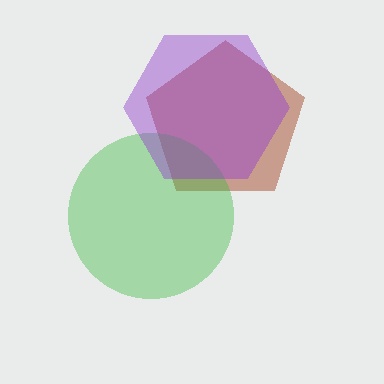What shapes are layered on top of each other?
The layered shapes are: a brown pentagon, a green circle, a purple hexagon.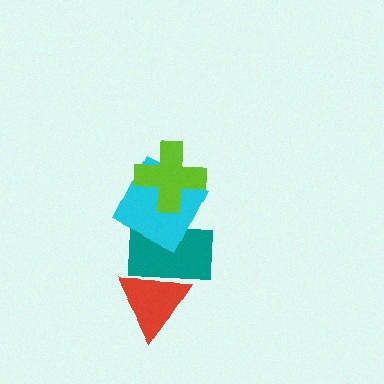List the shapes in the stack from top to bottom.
From top to bottom: the lime cross, the cyan square, the teal rectangle, the red triangle.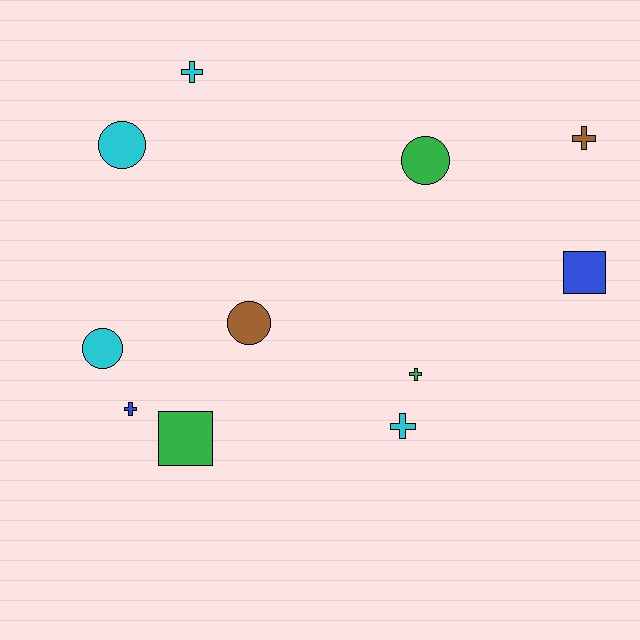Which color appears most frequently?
Cyan, with 4 objects.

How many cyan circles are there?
There are 2 cyan circles.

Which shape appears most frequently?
Cross, with 5 objects.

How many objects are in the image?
There are 11 objects.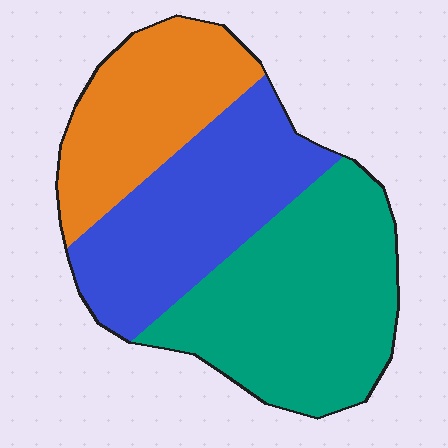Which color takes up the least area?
Orange, at roughly 25%.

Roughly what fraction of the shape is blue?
Blue covers 33% of the shape.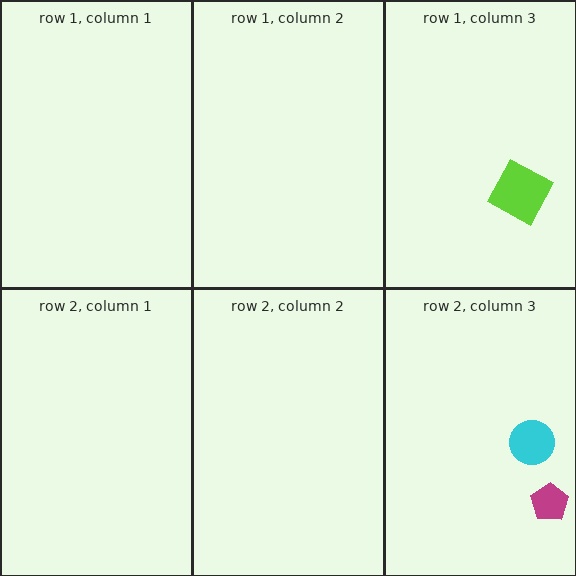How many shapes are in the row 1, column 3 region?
1.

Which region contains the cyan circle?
The row 2, column 3 region.